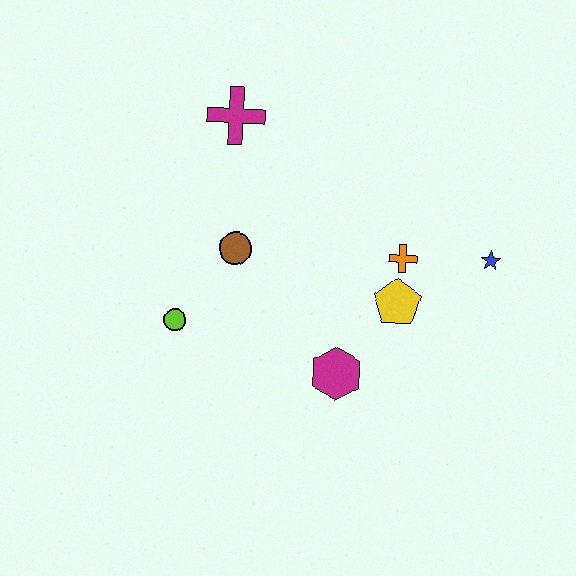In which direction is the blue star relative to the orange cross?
The blue star is to the right of the orange cross.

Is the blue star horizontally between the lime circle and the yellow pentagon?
No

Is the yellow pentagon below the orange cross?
Yes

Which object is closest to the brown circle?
The lime circle is closest to the brown circle.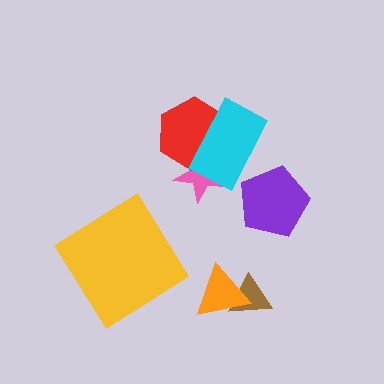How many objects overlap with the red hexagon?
2 objects overlap with the red hexagon.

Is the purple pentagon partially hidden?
No, no other shape covers it.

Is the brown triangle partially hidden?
Yes, it is partially covered by another shape.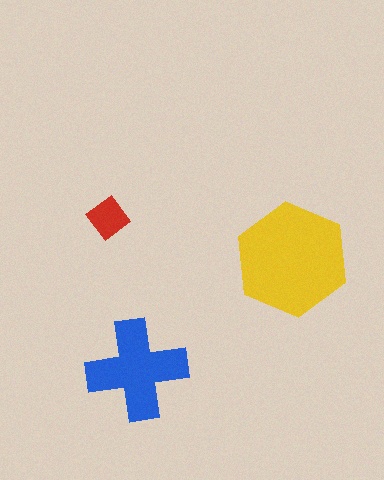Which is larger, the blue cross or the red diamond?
The blue cross.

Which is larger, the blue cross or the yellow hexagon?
The yellow hexagon.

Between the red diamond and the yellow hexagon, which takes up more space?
The yellow hexagon.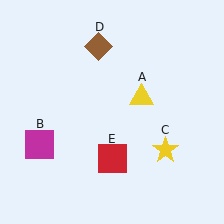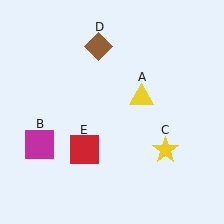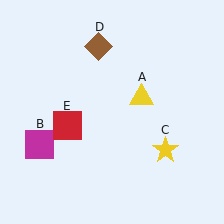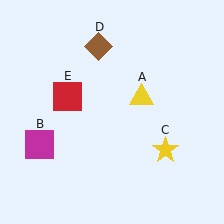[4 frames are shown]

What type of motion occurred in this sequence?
The red square (object E) rotated clockwise around the center of the scene.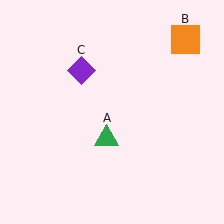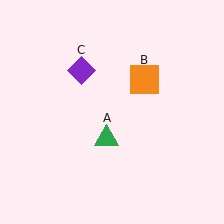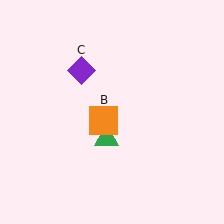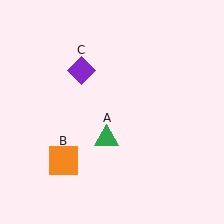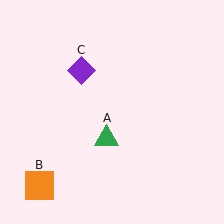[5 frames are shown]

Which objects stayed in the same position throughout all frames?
Green triangle (object A) and purple diamond (object C) remained stationary.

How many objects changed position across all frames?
1 object changed position: orange square (object B).